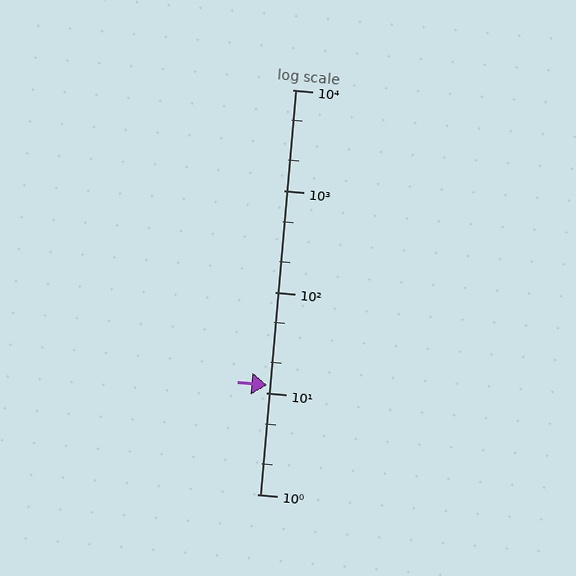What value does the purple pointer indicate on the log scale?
The pointer indicates approximately 12.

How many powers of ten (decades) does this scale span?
The scale spans 4 decades, from 1 to 10000.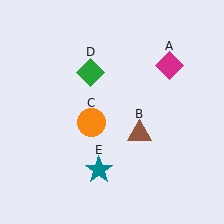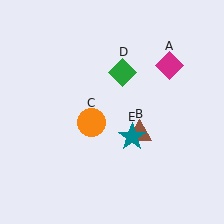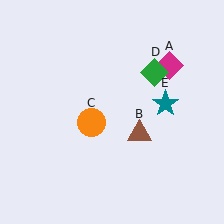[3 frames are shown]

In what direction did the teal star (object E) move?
The teal star (object E) moved up and to the right.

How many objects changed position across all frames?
2 objects changed position: green diamond (object D), teal star (object E).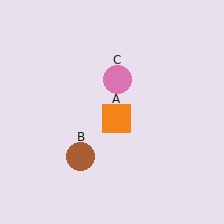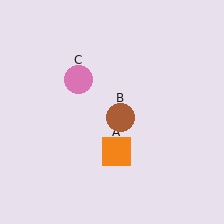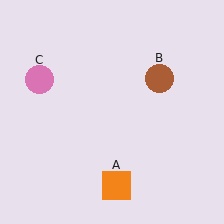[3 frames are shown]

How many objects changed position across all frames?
3 objects changed position: orange square (object A), brown circle (object B), pink circle (object C).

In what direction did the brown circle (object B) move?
The brown circle (object B) moved up and to the right.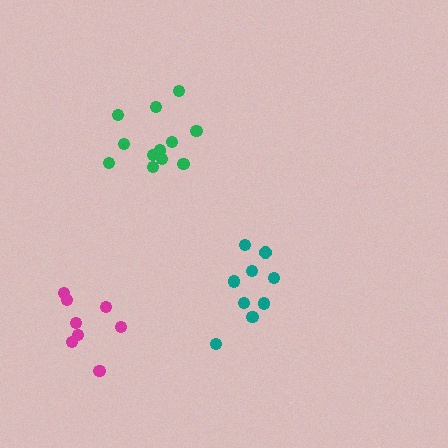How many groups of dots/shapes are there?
There are 3 groups.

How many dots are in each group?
Group 1: 9 dots, Group 2: 8 dots, Group 3: 12 dots (29 total).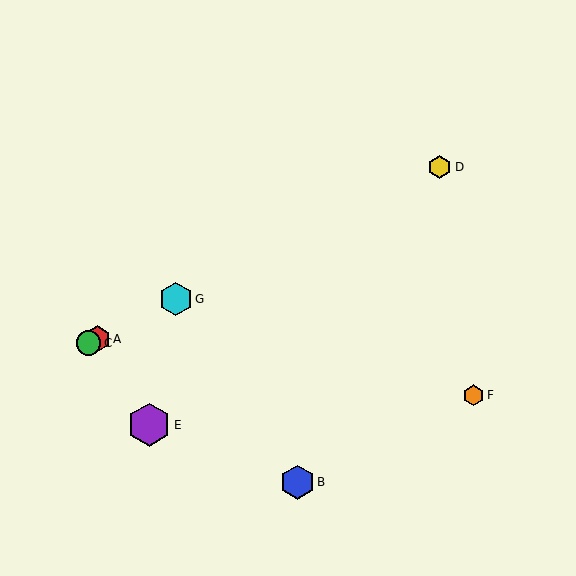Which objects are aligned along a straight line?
Objects A, C, D, G are aligned along a straight line.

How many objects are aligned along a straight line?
4 objects (A, C, D, G) are aligned along a straight line.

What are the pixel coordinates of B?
Object B is at (298, 482).